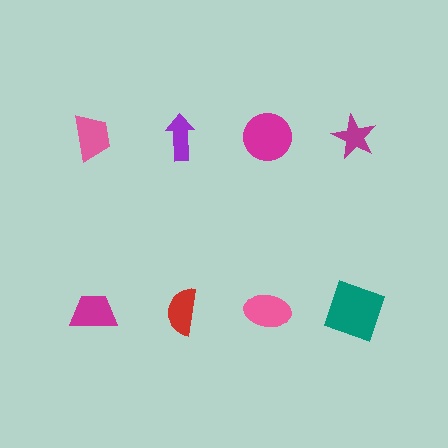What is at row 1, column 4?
A magenta star.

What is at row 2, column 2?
A red semicircle.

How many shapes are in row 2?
4 shapes.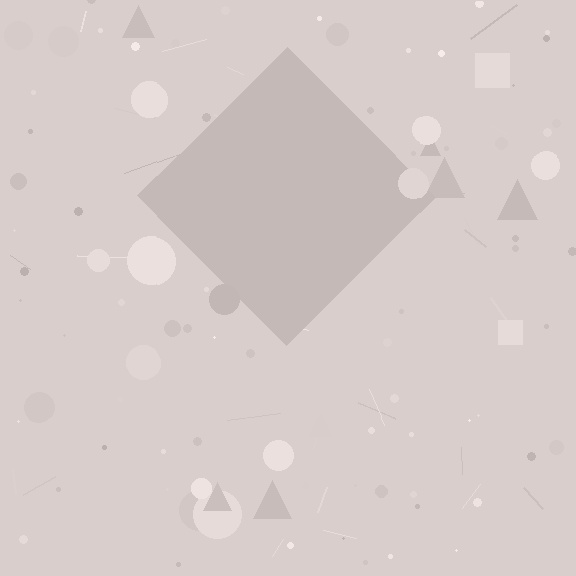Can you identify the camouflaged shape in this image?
The camouflaged shape is a diamond.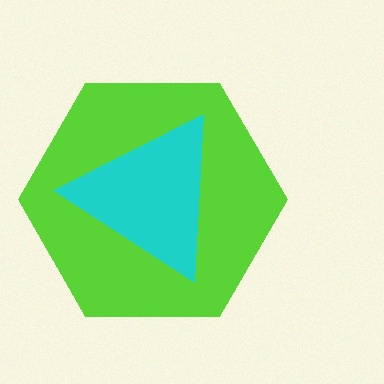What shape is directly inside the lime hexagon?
The cyan triangle.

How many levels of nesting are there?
2.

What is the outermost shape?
The lime hexagon.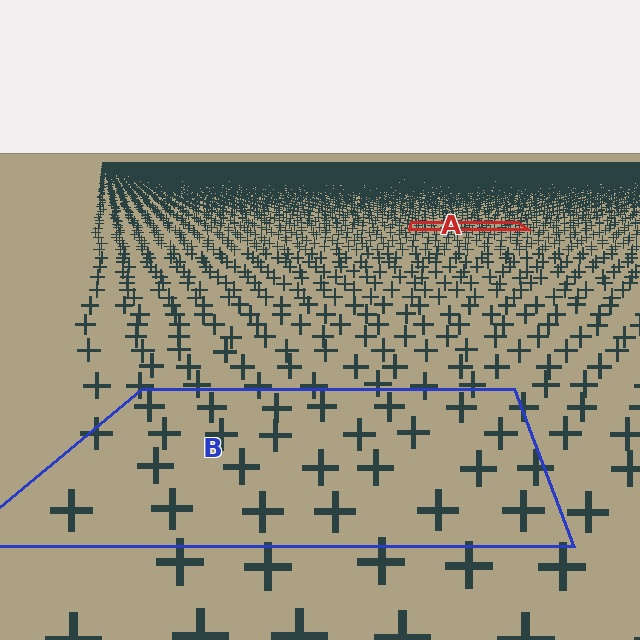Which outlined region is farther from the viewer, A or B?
Region A is farther from the viewer — the texture elements inside it appear smaller and more densely packed.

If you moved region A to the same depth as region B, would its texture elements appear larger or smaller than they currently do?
They would appear larger. At a closer depth, the same texture elements are projected at a bigger on-screen size.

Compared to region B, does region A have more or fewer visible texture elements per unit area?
Region A has more texture elements per unit area — they are packed more densely because it is farther away.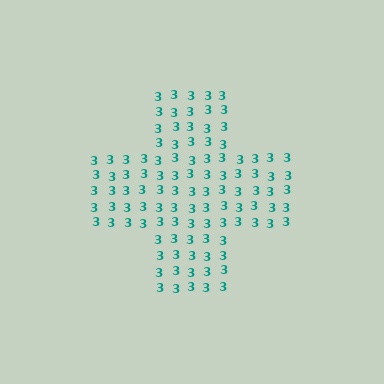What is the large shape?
The large shape is a cross.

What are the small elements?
The small elements are digit 3's.